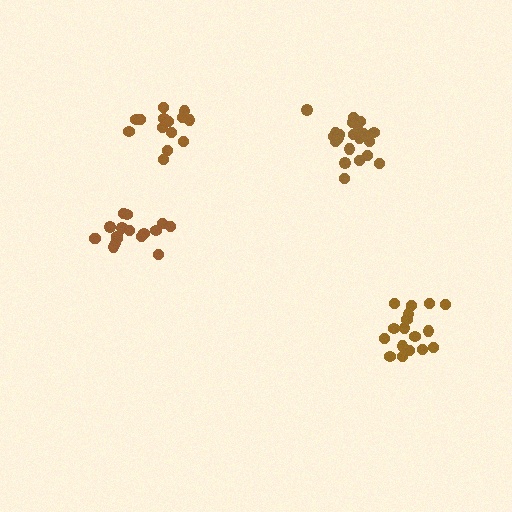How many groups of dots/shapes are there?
There are 4 groups.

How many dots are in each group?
Group 1: 21 dots, Group 2: 17 dots, Group 3: 17 dots, Group 4: 15 dots (70 total).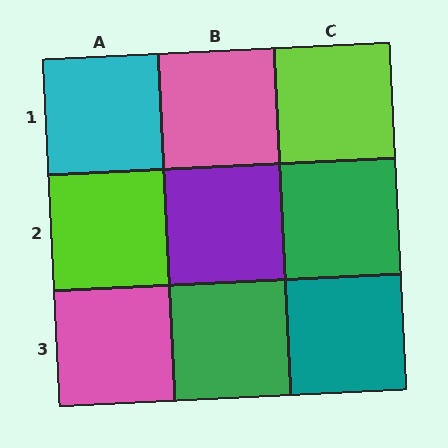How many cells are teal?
1 cell is teal.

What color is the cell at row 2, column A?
Lime.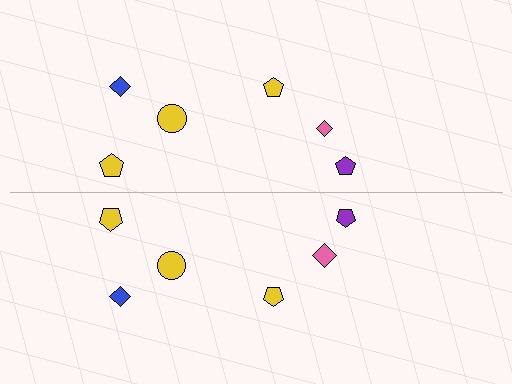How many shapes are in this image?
There are 12 shapes in this image.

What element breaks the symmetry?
The pink diamond on the bottom side has a different size than its mirror counterpart.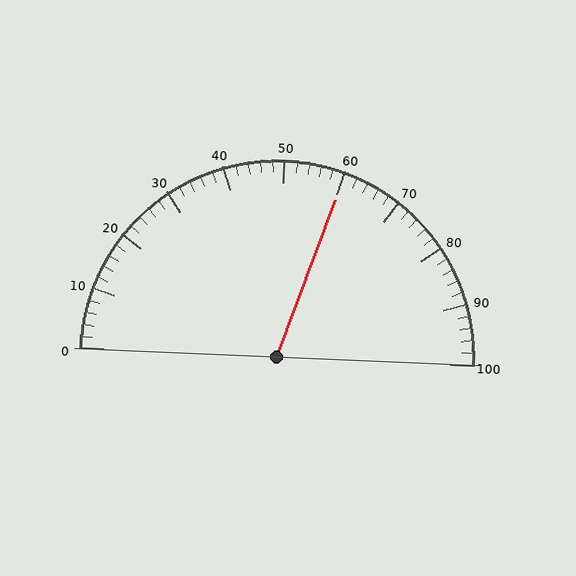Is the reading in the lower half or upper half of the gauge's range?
The reading is in the upper half of the range (0 to 100).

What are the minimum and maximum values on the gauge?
The gauge ranges from 0 to 100.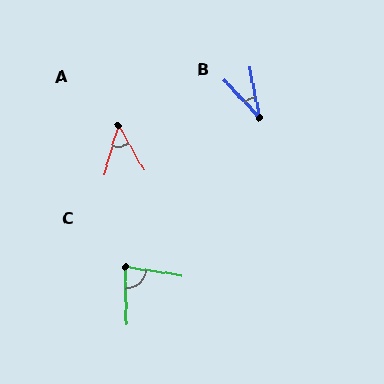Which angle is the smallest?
B, at approximately 32 degrees.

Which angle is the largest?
C, at approximately 80 degrees.